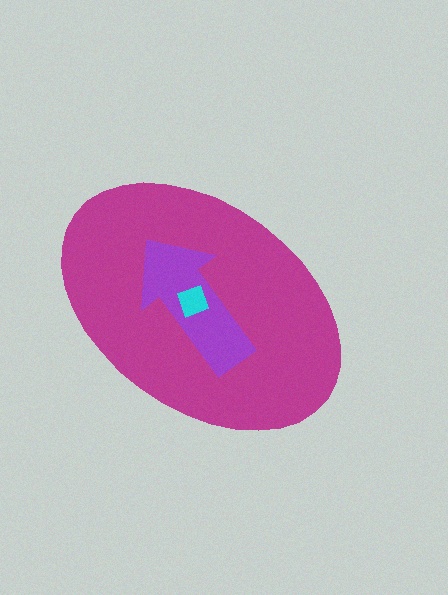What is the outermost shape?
The magenta ellipse.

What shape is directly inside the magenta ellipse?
The purple arrow.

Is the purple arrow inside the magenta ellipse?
Yes.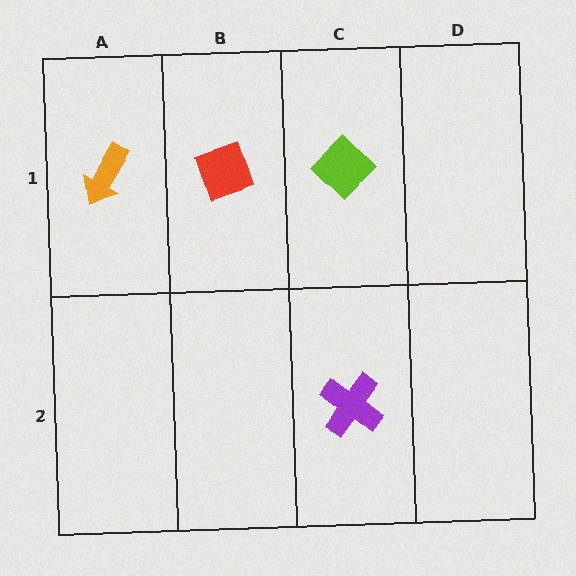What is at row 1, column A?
An orange arrow.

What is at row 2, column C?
A purple cross.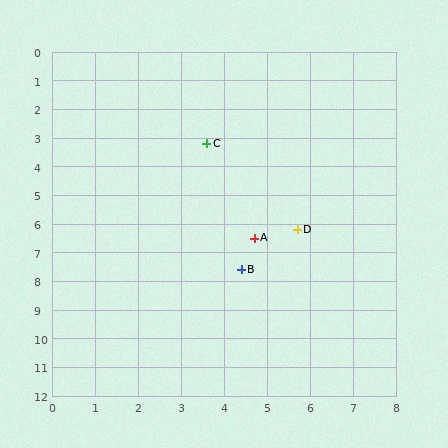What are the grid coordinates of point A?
Point A is at approximately (4.7, 6.5).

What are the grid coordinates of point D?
Point D is at approximately (5.7, 6.2).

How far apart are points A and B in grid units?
Points A and B are about 1.1 grid units apart.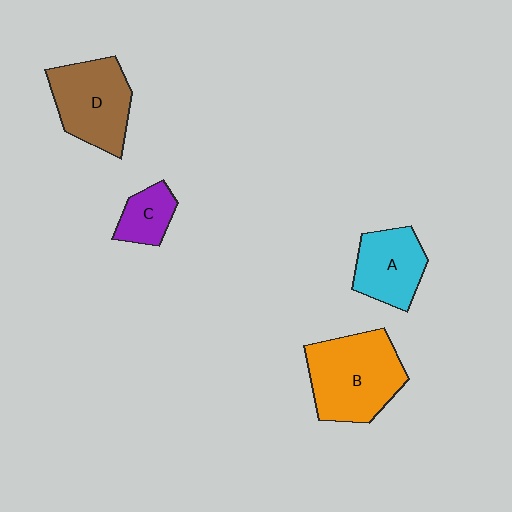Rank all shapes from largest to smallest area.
From largest to smallest: B (orange), D (brown), A (cyan), C (purple).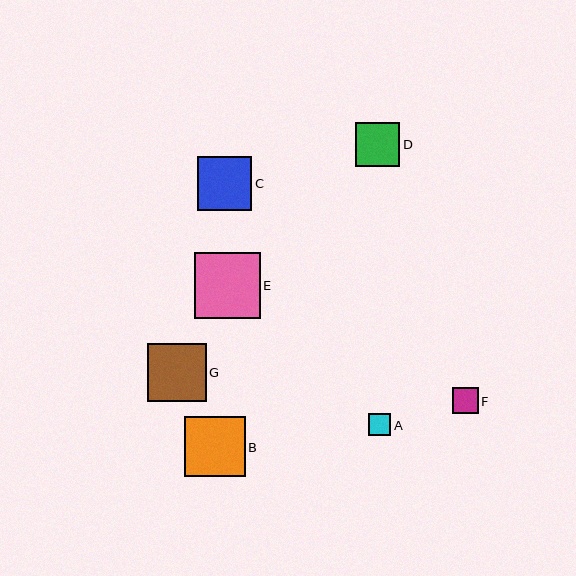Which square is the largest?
Square E is the largest with a size of approximately 65 pixels.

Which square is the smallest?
Square A is the smallest with a size of approximately 22 pixels.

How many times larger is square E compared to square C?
Square E is approximately 1.2 times the size of square C.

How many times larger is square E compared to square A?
Square E is approximately 3.0 times the size of square A.